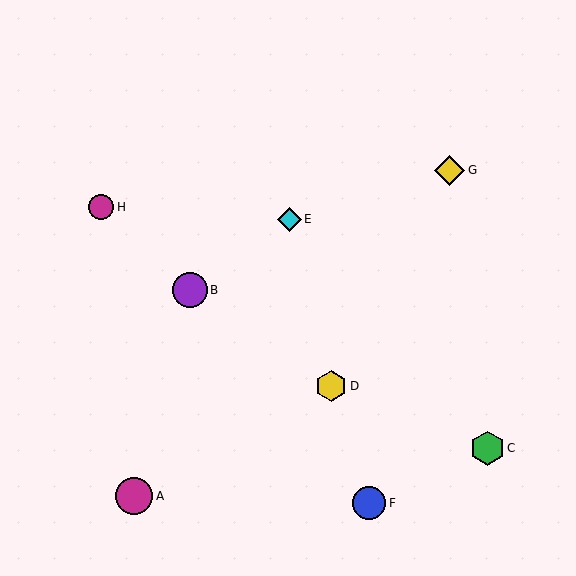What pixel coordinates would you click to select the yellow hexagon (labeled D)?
Click at (331, 386) to select the yellow hexagon D.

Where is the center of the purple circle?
The center of the purple circle is at (190, 290).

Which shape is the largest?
The magenta circle (labeled A) is the largest.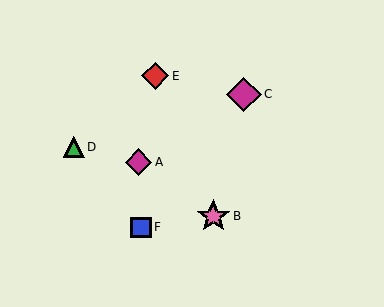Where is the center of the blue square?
The center of the blue square is at (141, 227).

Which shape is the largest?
The magenta diamond (labeled C) is the largest.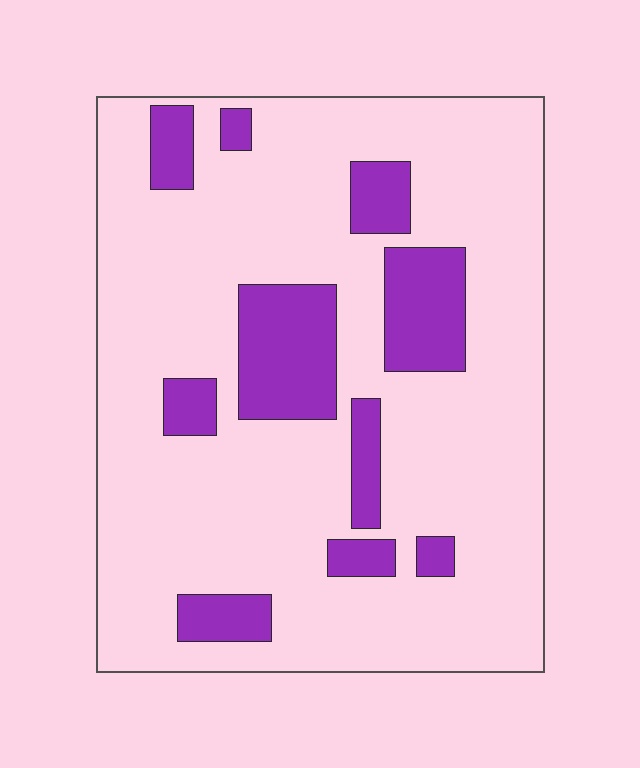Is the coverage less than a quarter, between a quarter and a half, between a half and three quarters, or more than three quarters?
Less than a quarter.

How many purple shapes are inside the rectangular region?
10.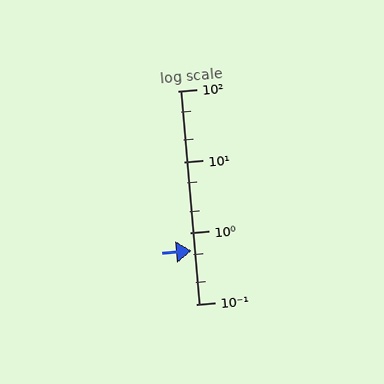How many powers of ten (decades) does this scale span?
The scale spans 3 decades, from 0.1 to 100.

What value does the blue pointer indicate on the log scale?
The pointer indicates approximately 0.57.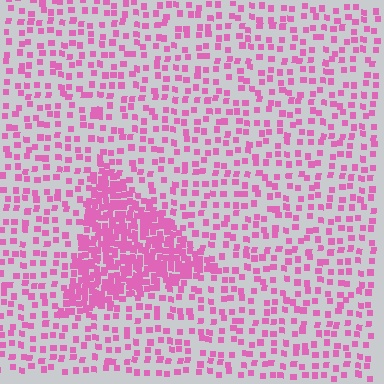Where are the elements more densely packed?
The elements are more densely packed inside the triangle boundary.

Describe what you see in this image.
The image contains small pink elements arranged at two different densities. A triangle-shaped region is visible where the elements are more densely packed than the surrounding area.